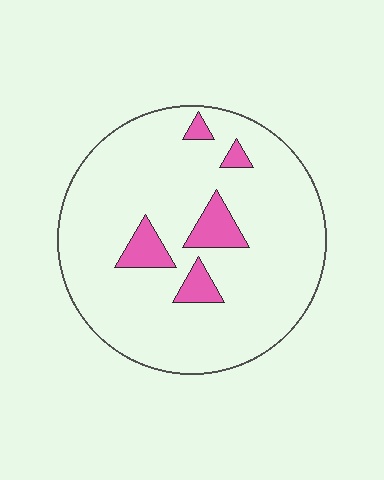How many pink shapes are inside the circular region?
5.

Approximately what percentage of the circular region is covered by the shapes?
Approximately 10%.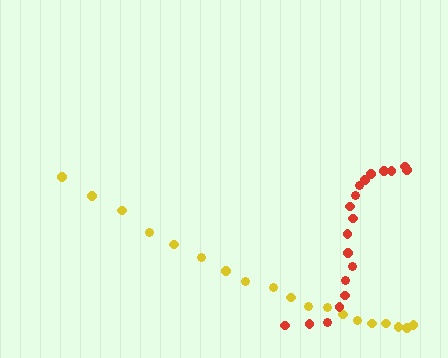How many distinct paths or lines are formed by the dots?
There are 2 distinct paths.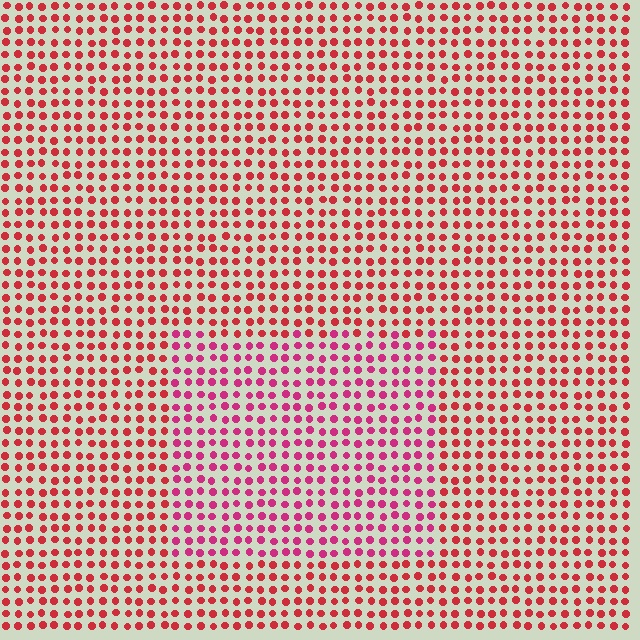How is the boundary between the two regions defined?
The boundary is defined purely by a slight shift in hue (about 27 degrees). Spacing, size, and orientation are identical on both sides.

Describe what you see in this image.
The image is filled with small red elements in a uniform arrangement. A rectangle-shaped region is visible where the elements are tinted to a slightly different hue, forming a subtle color boundary.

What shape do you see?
I see a rectangle.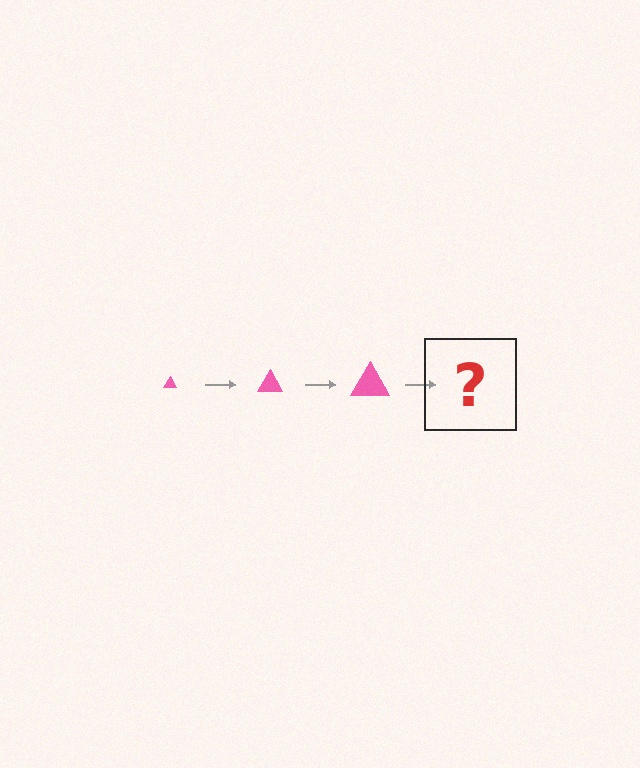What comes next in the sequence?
The next element should be a pink triangle, larger than the previous one.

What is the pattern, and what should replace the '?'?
The pattern is that the triangle gets progressively larger each step. The '?' should be a pink triangle, larger than the previous one.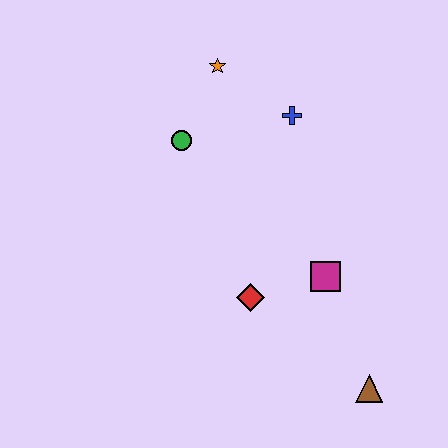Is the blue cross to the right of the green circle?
Yes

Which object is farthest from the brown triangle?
The orange star is farthest from the brown triangle.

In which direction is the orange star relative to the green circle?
The orange star is above the green circle.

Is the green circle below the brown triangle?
No